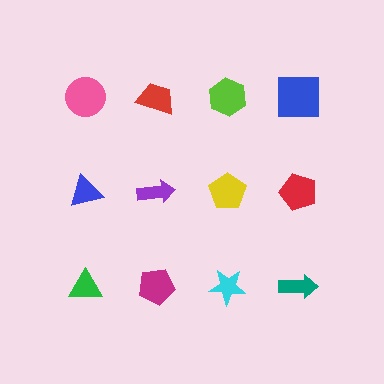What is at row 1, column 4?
A blue square.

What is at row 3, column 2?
A magenta pentagon.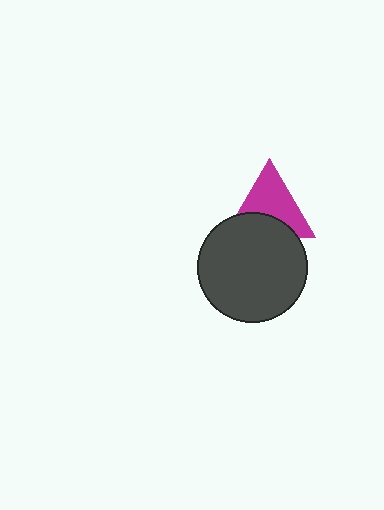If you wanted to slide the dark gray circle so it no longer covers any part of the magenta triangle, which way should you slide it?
Slide it down — that is the most direct way to separate the two shapes.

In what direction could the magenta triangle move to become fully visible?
The magenta triangle could move up. That would shift it out from behind the dark gray circle entirely.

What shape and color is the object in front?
The object in front is a dark gray circle.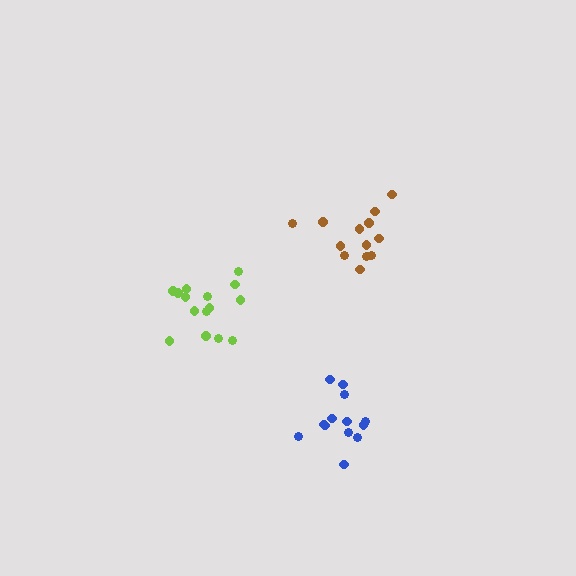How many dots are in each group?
Group 1: 13 dots, Group 2: 15 dots, Group 3: 13 dots (41 total).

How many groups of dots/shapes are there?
There are 3 groups.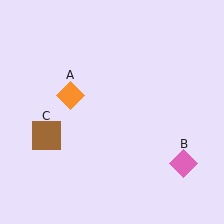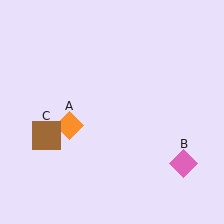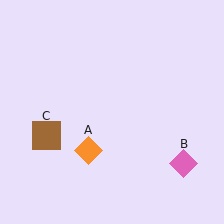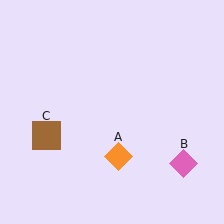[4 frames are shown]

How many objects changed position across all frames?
1 object changed position: orange diamond (object A).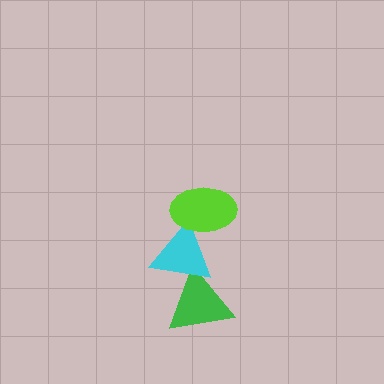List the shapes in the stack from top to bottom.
From top to bottom: the lime ellipse, the cyan triangle, the green triangle.